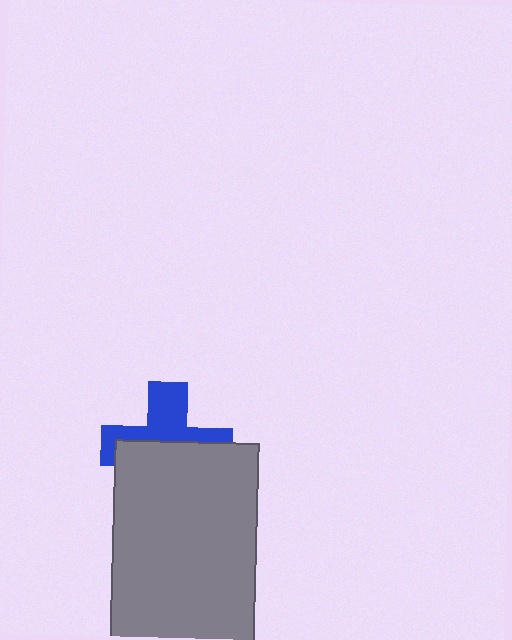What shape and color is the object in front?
The object in front is a gray rectangle.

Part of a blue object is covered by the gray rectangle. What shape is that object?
It is a cross.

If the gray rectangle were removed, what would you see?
You would see the complete blue cross.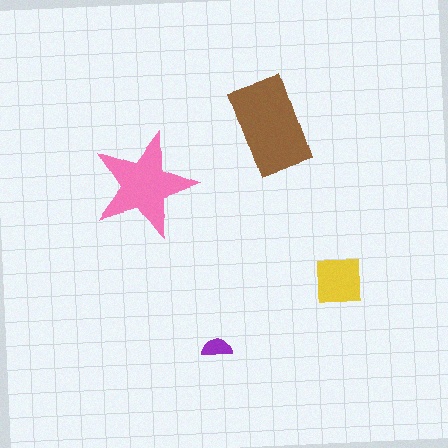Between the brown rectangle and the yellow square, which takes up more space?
The brown rectangle.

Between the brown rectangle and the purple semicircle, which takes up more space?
The brown rectangle.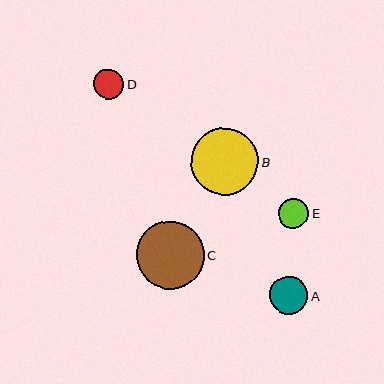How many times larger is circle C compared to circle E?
Circle C is approximately 2.2 times the size of circle E.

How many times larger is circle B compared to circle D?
Circle B is approximately 2.2 times the size of circle D.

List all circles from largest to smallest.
From largest to smallest: C, B, A, D, E.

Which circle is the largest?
Circle C is the largest with a size of approximately 68 pixels.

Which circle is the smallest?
Circle E is the smallest with a size of approximately 30 pixels.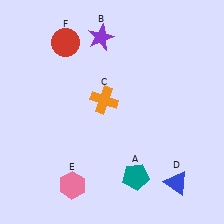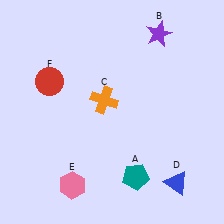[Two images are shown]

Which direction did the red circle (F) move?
The red circle (F) moved down.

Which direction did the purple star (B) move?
The purple star (B) moved right.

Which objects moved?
The objects that moved are: the purple star (B), the red circle (F).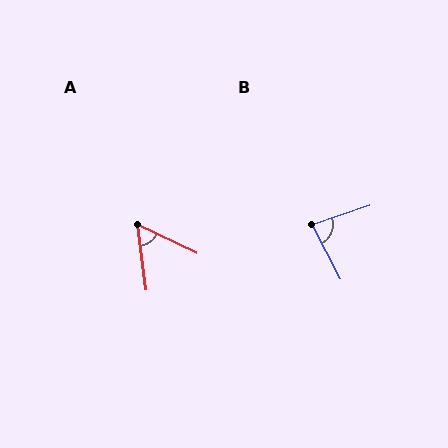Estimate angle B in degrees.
Approximately 81 degrees.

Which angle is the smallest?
A, at approximately 57 degrees.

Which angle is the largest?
B, at approximately 81 degrees.